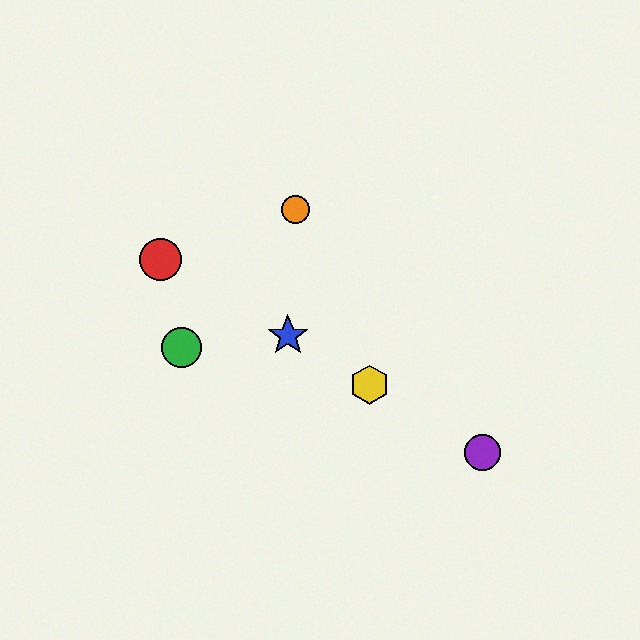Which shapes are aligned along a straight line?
The red circle, the blue star, the yellow hexagon, the purple circle are aligned along a straight line.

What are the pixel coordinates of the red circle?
The red circle is at (160, 259).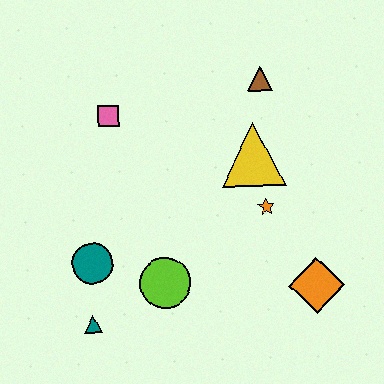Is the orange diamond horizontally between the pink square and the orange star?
No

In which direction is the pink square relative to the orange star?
The pink square is to the left of the orange star.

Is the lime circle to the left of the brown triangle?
Yes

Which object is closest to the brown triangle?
The yellow triangle is closest to the brown triangle.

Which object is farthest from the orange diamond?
The pink square is farthest from the orange diamond.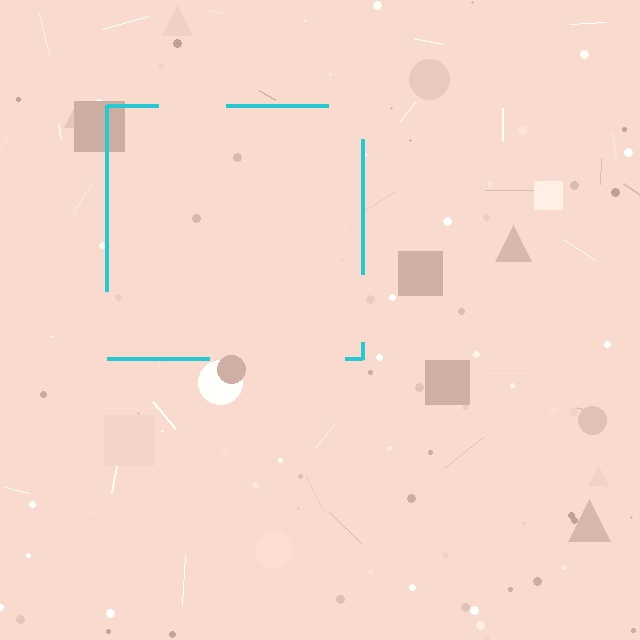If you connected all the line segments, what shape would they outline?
They would outline a square.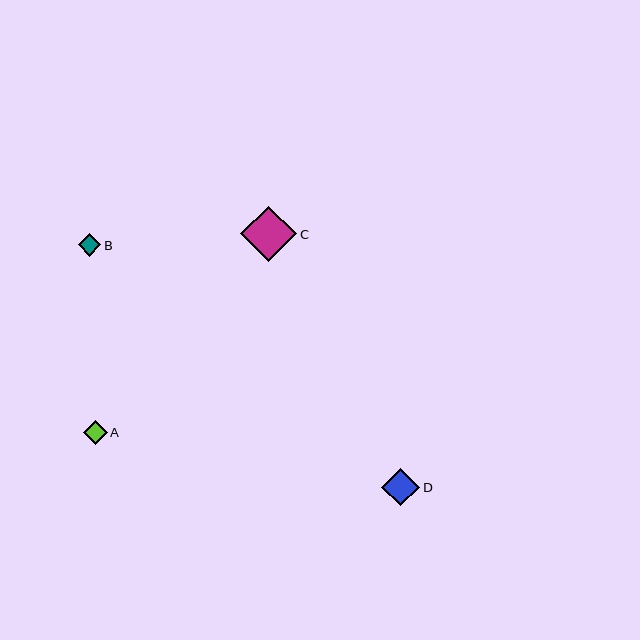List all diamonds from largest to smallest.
From largest to smallest: C, D, A, B.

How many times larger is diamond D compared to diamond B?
Diamond D is approximately 1.6 times the size of diamond B.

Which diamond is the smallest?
Diamond B is the smallest with a size of approximately 23 pixels.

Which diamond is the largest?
Diamond C is the largest with a size of approximately 56 pixels.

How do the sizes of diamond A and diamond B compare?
Diamond A and diamond B are approximately the same size.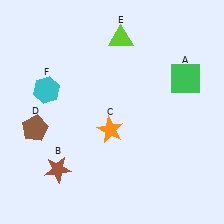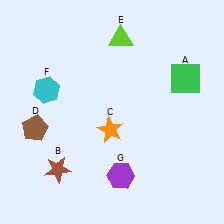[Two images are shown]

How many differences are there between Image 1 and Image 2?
There is 1 difference between the two images.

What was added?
A purple hexagon (G) was added in Image 2.